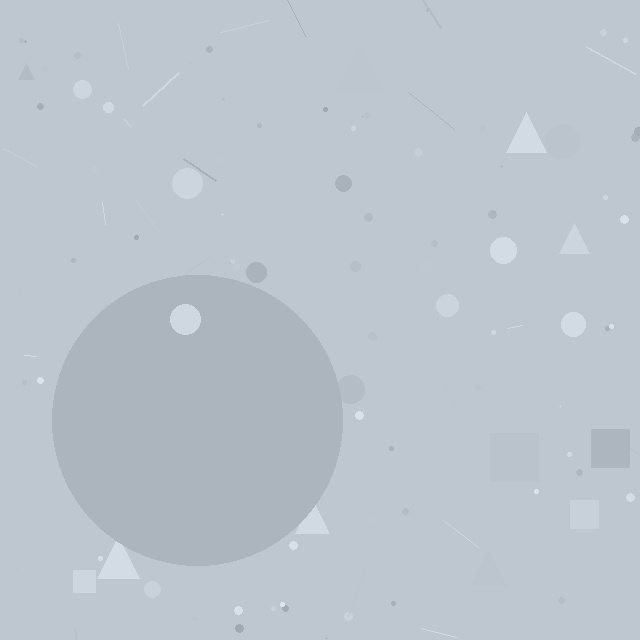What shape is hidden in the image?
A circle is hidden in the image.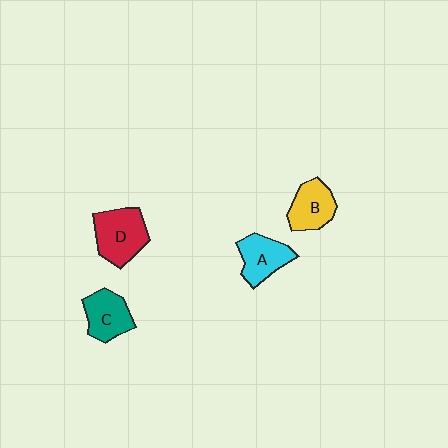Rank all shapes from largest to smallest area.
From largest to smallest: D (red), A (cyan), C (teal), B (yellow).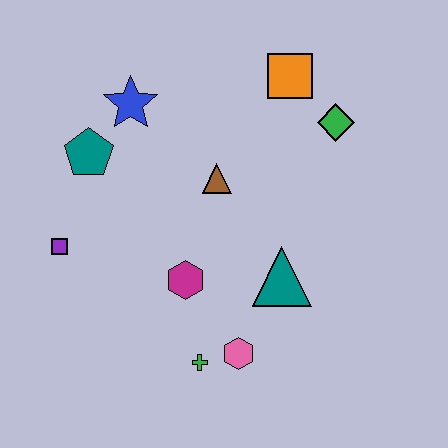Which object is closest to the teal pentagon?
The blue star is closest to the teal pentagon.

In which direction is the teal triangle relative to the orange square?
The teal triangle is below the orange square.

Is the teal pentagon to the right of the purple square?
Yes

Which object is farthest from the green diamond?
The purple square is farthest from the green diamond.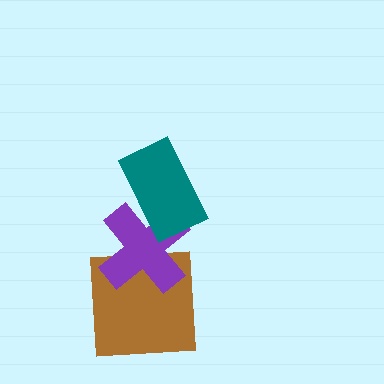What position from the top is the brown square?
The brown square is 3rd from the top.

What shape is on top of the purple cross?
The teal rectangle is on top of the purple cross.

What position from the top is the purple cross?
The purple cross is 2nd from the top.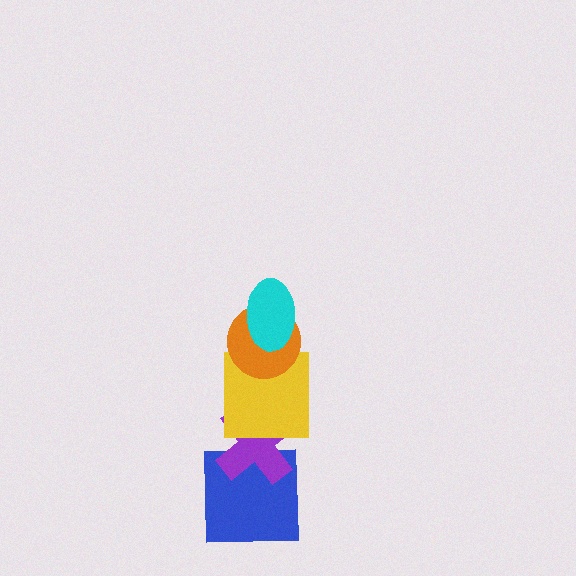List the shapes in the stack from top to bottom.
From top to bottom: the cyan ellipse, the orange circle, the yellow square, the purple cross, the blue square.